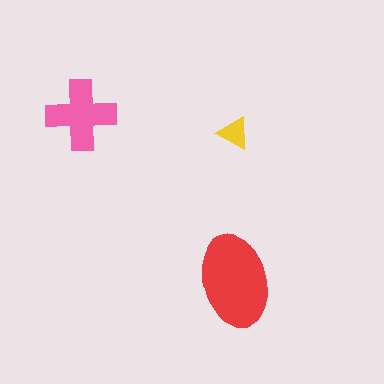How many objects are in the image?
There are 3 objects in the image.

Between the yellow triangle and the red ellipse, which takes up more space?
The red ellipse.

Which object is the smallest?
The yellow triangle.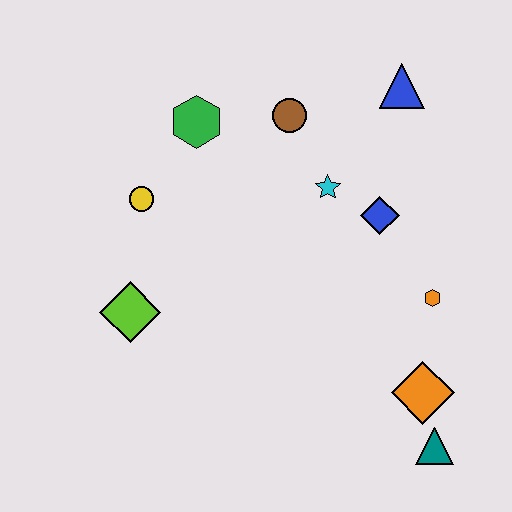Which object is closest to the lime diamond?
The yellow circle is closest to the lime diamond.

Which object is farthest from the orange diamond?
The green hexagon is farthest from the orange diamond.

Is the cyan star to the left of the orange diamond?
Yes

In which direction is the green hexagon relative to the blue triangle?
The green hexagon is to the left of the blue triangle.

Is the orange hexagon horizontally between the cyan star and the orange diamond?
No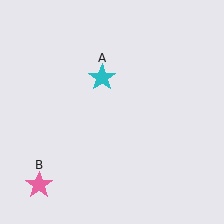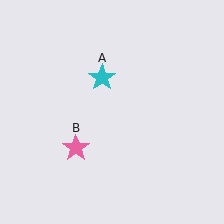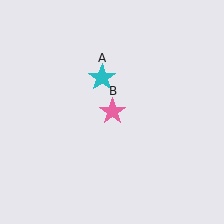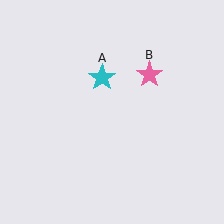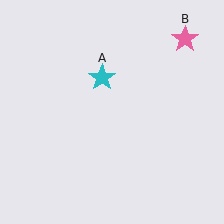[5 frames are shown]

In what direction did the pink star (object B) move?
The pink star (object B) moved up and to the right.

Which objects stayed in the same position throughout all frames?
Cyan star (object A) remained stationary.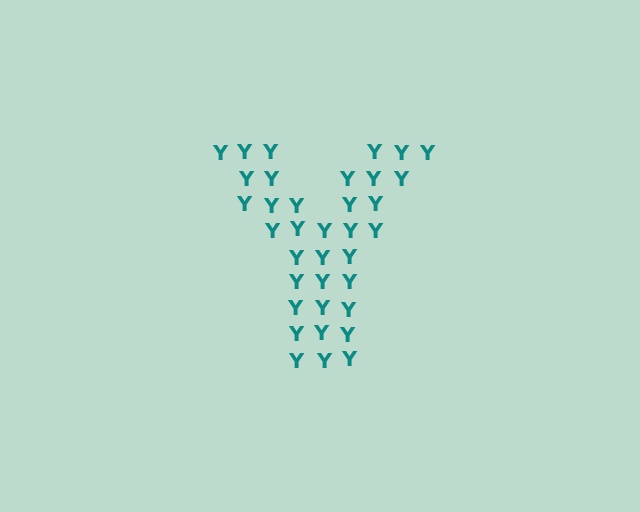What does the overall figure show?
The overall figure shows the letter Y.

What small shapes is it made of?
It is made of small letter Y's.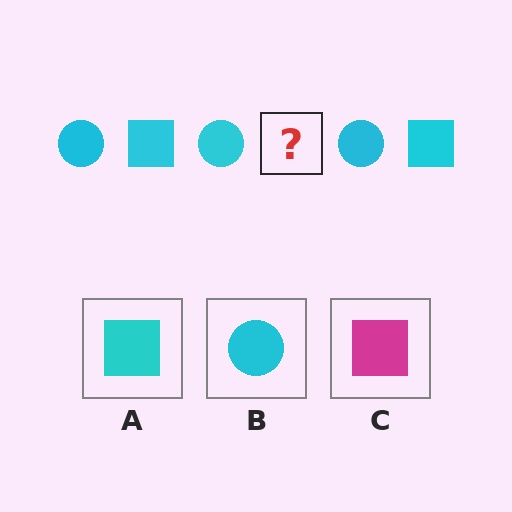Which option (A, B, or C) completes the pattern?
A.